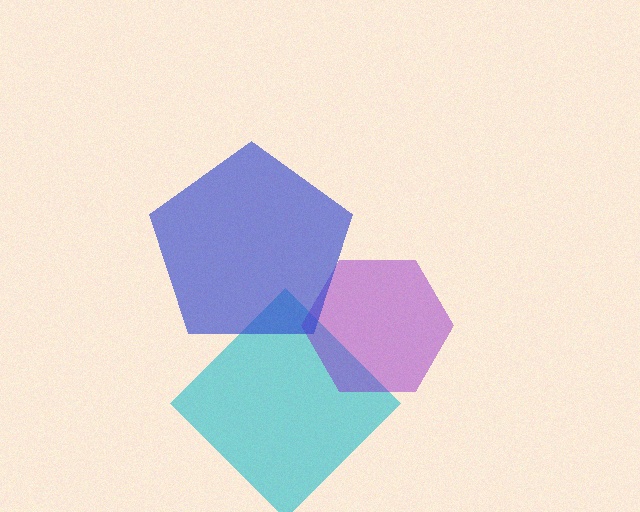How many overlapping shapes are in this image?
There are 3 overlapping shapes in the image.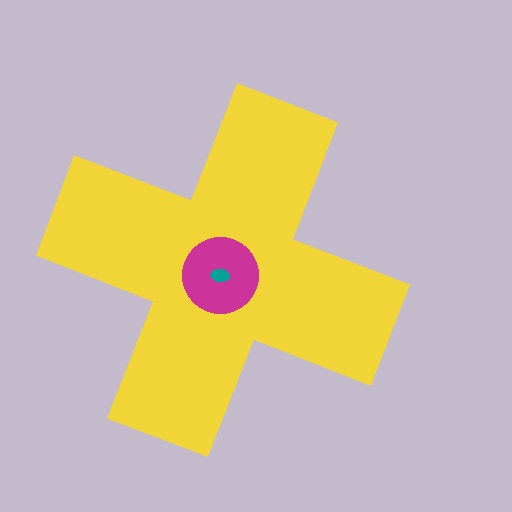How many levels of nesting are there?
3.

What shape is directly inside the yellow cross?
The magenta circle.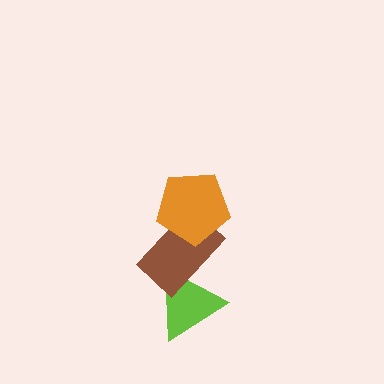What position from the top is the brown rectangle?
The brown rectangle is 2nd from the top.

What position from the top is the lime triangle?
The lime triangle is 3rd from the top.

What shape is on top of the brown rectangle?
The orange pentagon is on top of the brown rectangle.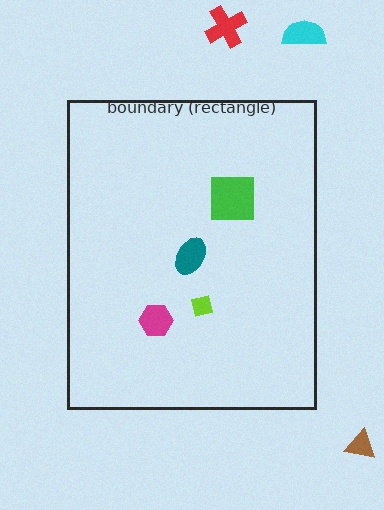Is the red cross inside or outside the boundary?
Outside.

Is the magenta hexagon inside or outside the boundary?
Inside.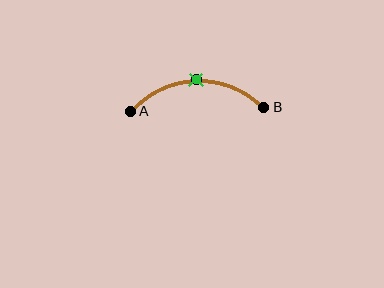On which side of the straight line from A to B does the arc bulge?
The arc bulges above the straight line connecting A and B.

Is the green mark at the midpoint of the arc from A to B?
Yes. The green mark lies on the arc at equal arc-length from both A and B — it is the arc midpoint.